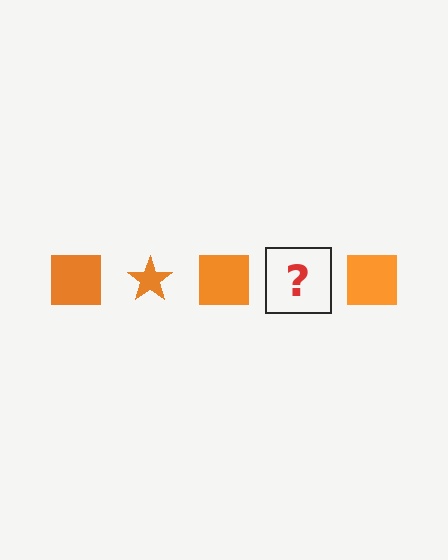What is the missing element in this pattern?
The missing element is an orange star.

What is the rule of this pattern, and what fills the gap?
The rule is that the pattern cycles through square, star shapes in orange. The gap should be filled with an orange star.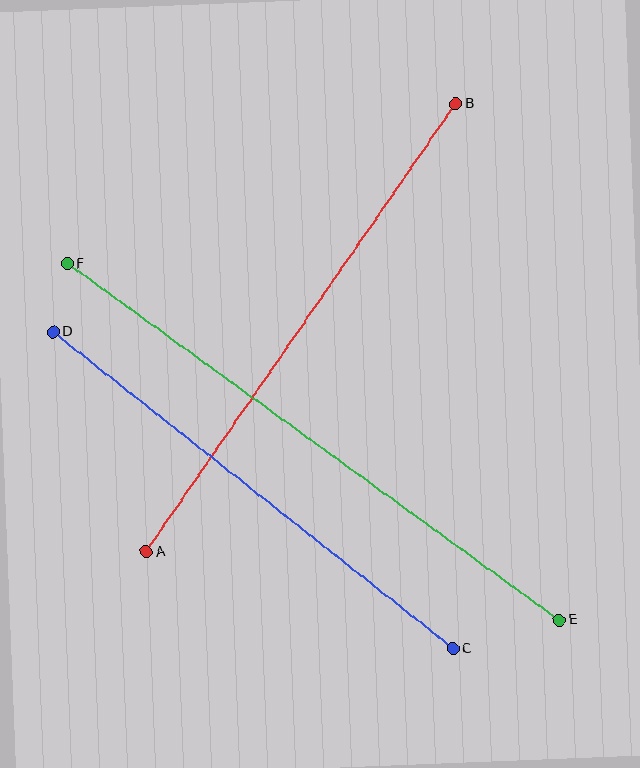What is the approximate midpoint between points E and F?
The midpoint is at approximately (313, 442) pixels.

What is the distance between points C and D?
The distance is approximately 510 pixels.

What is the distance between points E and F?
The distance is approximately 608 pixels.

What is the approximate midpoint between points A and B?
The midpoint is at approximately (301, 328) pixels.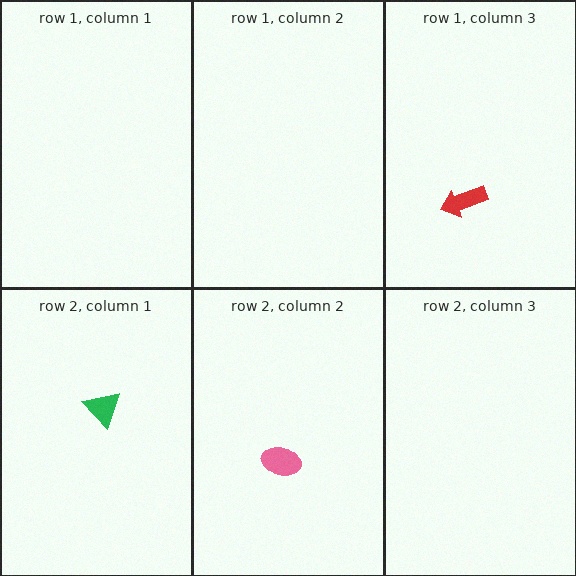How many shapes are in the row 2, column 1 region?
1.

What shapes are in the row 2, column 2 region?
The pink ellipse.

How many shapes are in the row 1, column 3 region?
1.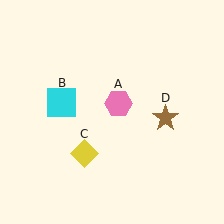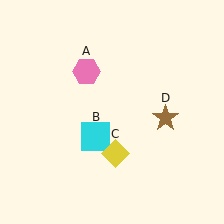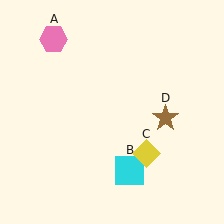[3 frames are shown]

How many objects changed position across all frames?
3 objects changed position: pink hexagon (object A), cyan square (object B), yellow diamond (object C).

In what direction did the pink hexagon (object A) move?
The pink hexagon (object A) moved up and to the left.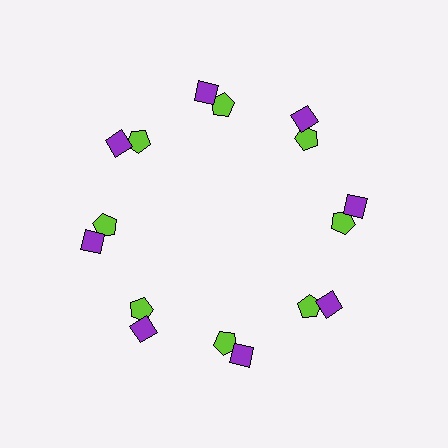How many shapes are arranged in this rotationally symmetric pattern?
There are 16 shapes, arranged in 8 groups of 2.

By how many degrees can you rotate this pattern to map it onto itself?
The pattern maps onto itself every 45 degrees of rotation.